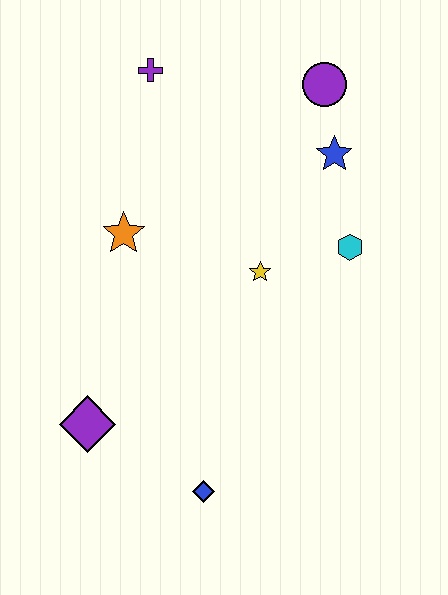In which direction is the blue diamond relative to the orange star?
The blue diamond is below the orange star.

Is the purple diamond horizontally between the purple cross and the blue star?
No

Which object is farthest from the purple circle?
The blue diamond is farthest from the purple circle.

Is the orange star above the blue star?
No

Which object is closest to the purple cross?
The orange star is closest to the purple cross.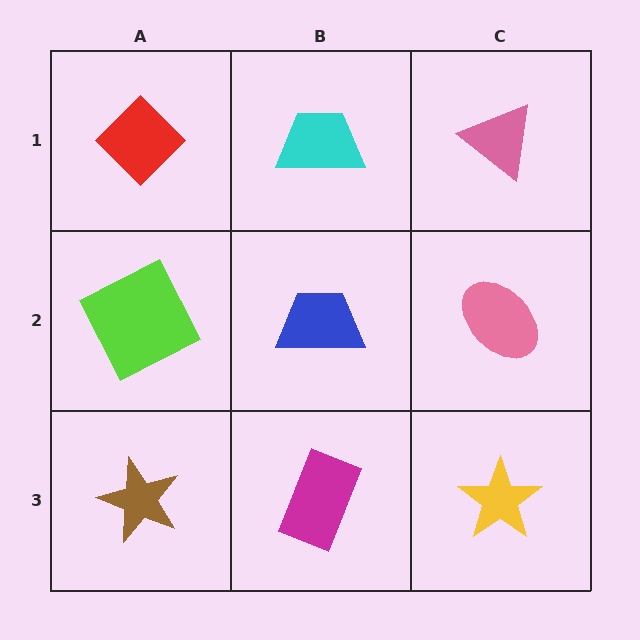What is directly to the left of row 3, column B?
A brown star.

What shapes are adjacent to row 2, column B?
A cyan trapezoid (row 1, column B), a magenta rectangle (row 3, column B), a lime square (row 2, column A), a pink ellipse (row 2, column C).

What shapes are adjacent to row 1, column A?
A lime square (row 2, column A), a cyan trapezoid (row 1, column B).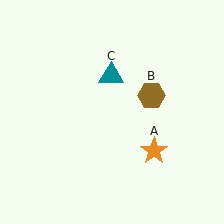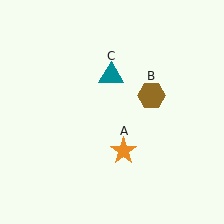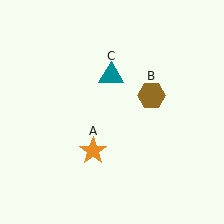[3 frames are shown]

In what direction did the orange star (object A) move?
The orange star (object A) moved left.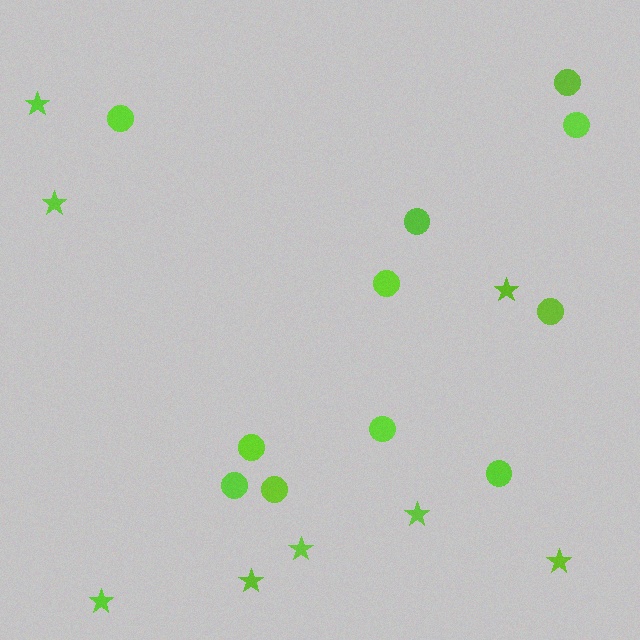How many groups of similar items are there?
There are 2 groups: one group of stars (8) and one group of circles (11).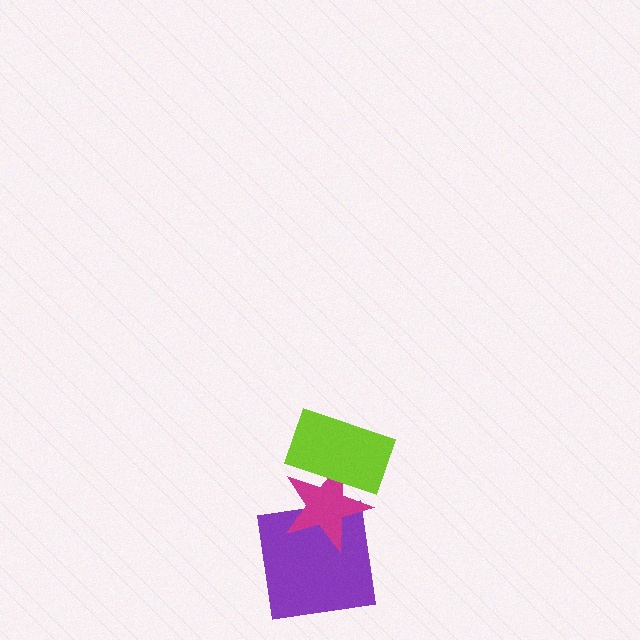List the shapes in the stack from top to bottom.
From top to bottom: the lime rectangle, the magenta star, the purple square.